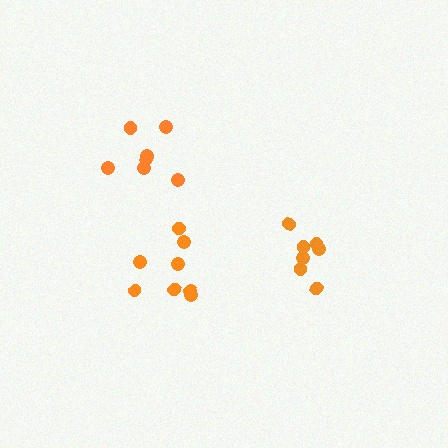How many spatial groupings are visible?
There are 3 spatial groupings.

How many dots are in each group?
Group 1: 7 dots, Group 2: 8 dots, Group 3: 7 dots (22 total).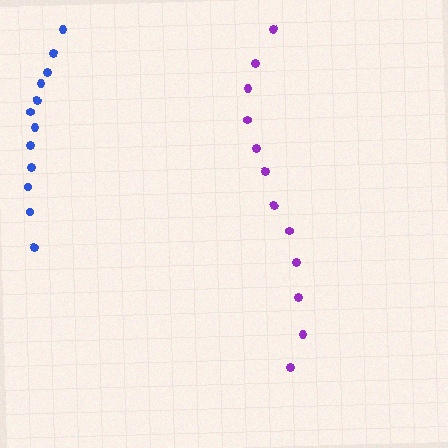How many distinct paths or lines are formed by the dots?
There are 2 distinct paths.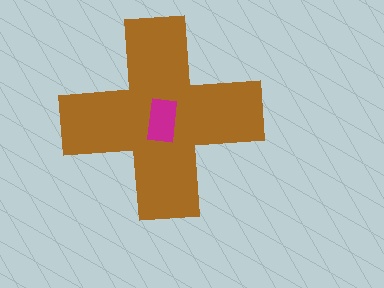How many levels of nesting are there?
2.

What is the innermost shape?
The magenta rectangle.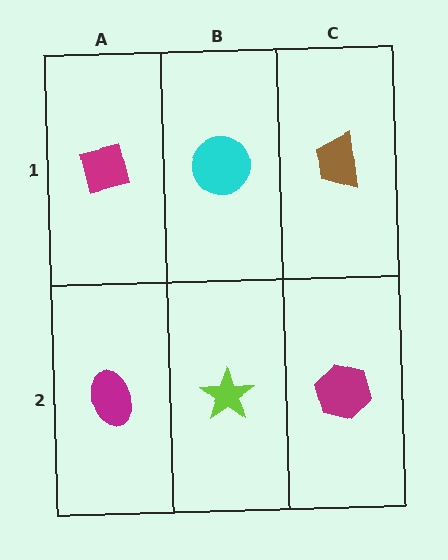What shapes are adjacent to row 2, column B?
A cyan circle (row 1, column B), a magenta ellipse (row 2, column A), a magenta hexagon (row 2, column C).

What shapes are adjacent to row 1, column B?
A lime star (row 2, column B), a magenta square (row 1, column A), a brown trapezoid (row 1, column C).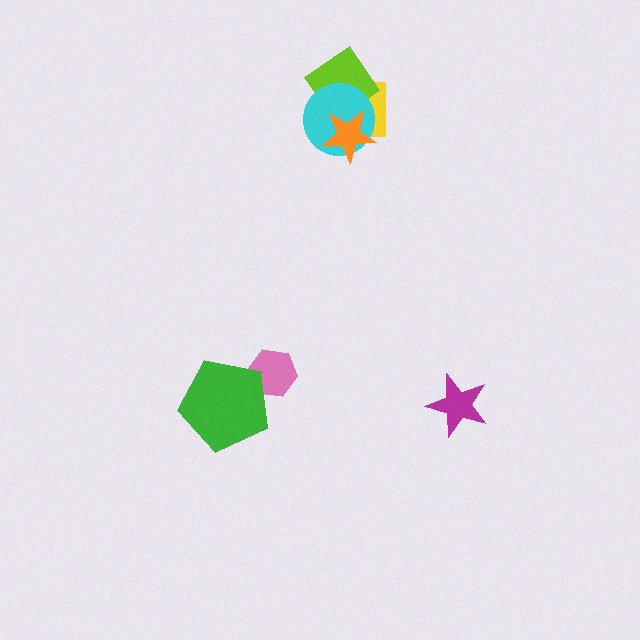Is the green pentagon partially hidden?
No, no other shape covers it.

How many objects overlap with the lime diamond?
2 objects overlap with the lime diamond.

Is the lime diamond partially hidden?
Yes, it is partially covered by another shape.